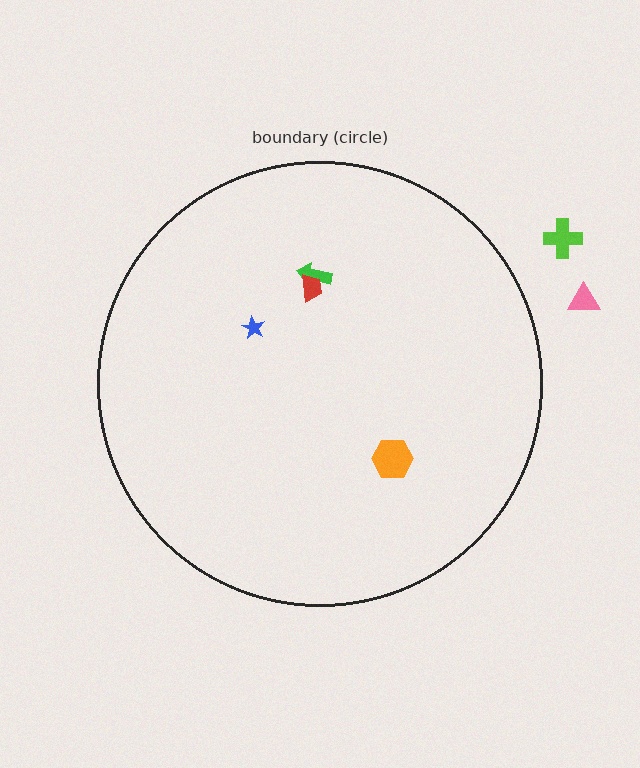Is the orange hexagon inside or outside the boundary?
Inside.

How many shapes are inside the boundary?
4 inside, 2 outside.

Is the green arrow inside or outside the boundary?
Inside.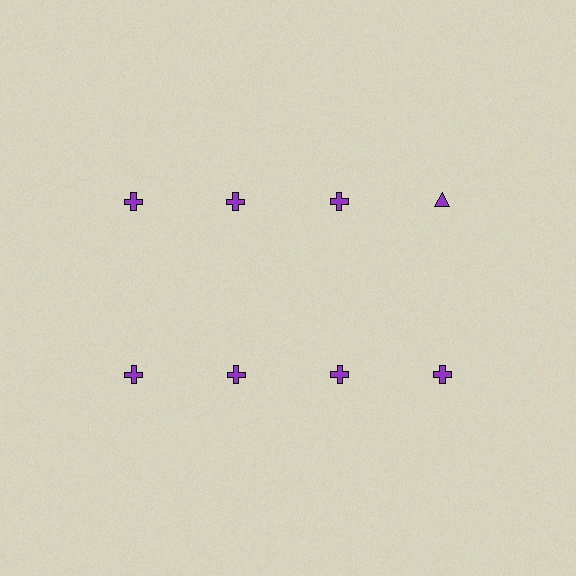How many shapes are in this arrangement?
There are 8 shapes arranged in a grid pattern.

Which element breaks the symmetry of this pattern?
The purple triangle in the top row, second from right column breaks the symmetry. All other shapes are purple crosses.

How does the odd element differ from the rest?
It has a different shape: triangle instead of cross.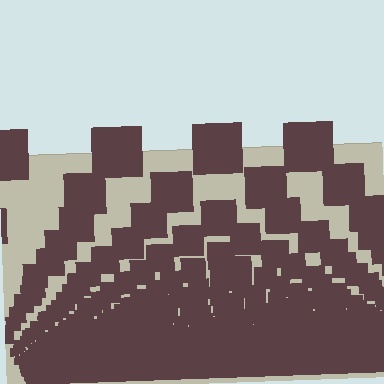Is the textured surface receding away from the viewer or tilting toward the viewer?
The surface appears to tilt toward the viewer. Texture elements get larger and sparser toward the top.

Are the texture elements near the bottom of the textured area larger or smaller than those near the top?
Smaller. The gradient is inverted — elements near the bottom are smaller and denser.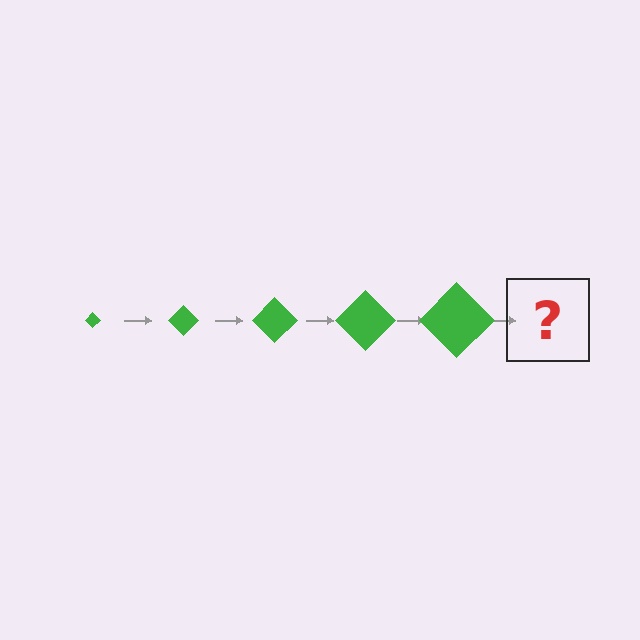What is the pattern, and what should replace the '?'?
The pattern is that the diamond gets progressively larger each step. The '?' should be a green diamond, larger than the previous one.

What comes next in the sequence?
The next element should be a green diamond, larger than the previous one.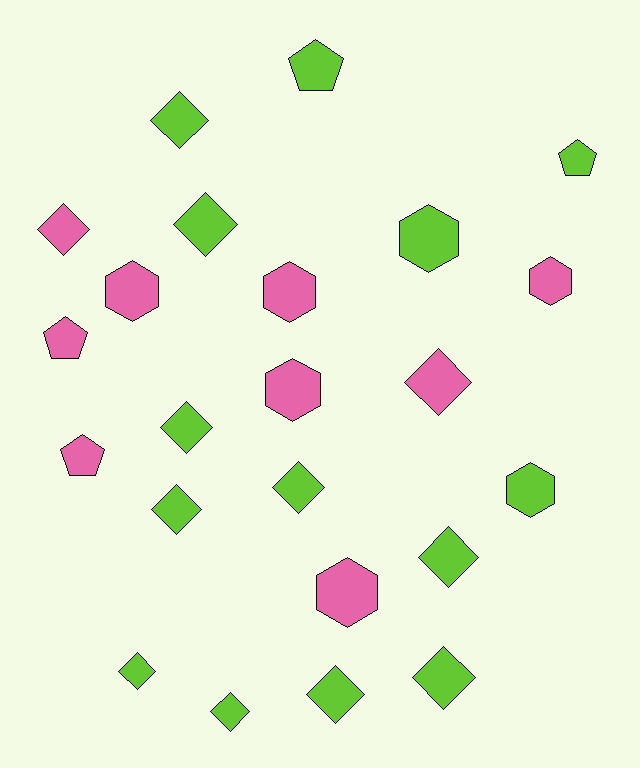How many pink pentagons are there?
There are 2 pink pentagons.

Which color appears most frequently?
Lime, with 14 objects.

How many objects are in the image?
There are 23 objects.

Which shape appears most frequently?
Diamond, with 12 objects.